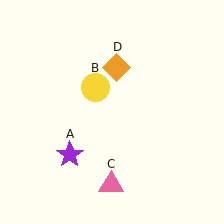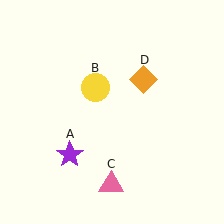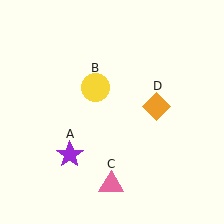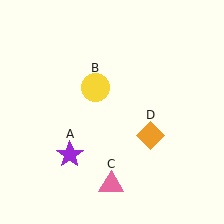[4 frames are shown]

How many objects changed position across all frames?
1 object changed position: orange diamond (object D).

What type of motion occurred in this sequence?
The orange diamond (object D) rotated clockwise around the center of the scene.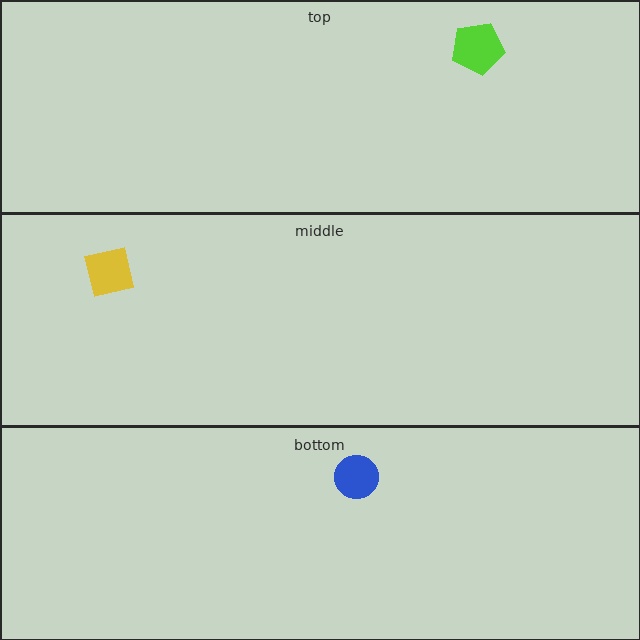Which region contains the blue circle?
The bottom region.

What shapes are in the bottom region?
The blue circle.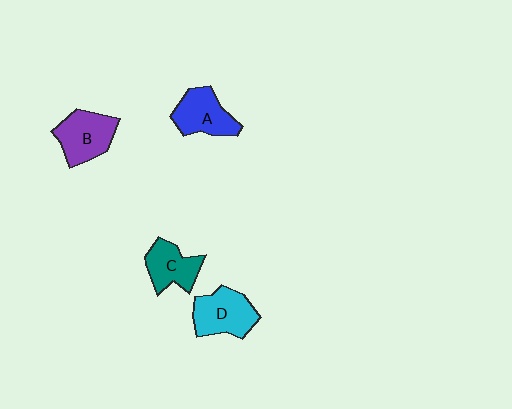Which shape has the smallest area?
Shape C (teal).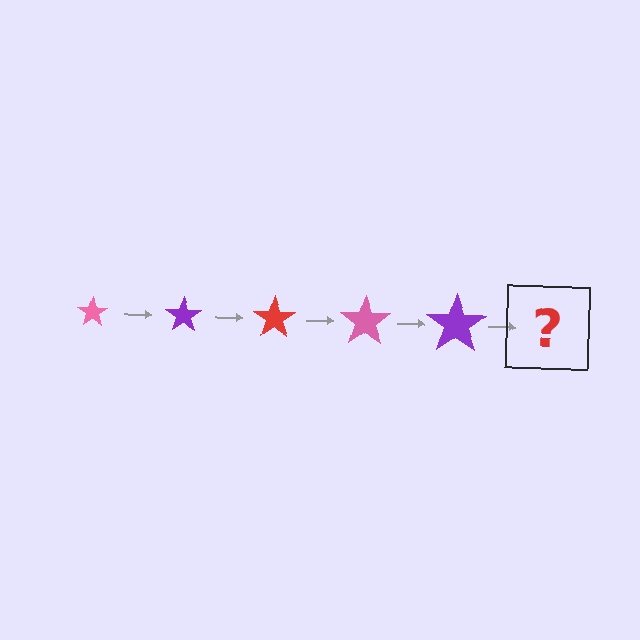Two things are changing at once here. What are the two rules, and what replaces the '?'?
The two rules are that the star grows larger each step and the color cycles through pink, purple, and red. The '?' should be a red star, larger than the previous one.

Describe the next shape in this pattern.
It should be a red star, larger than the previous one.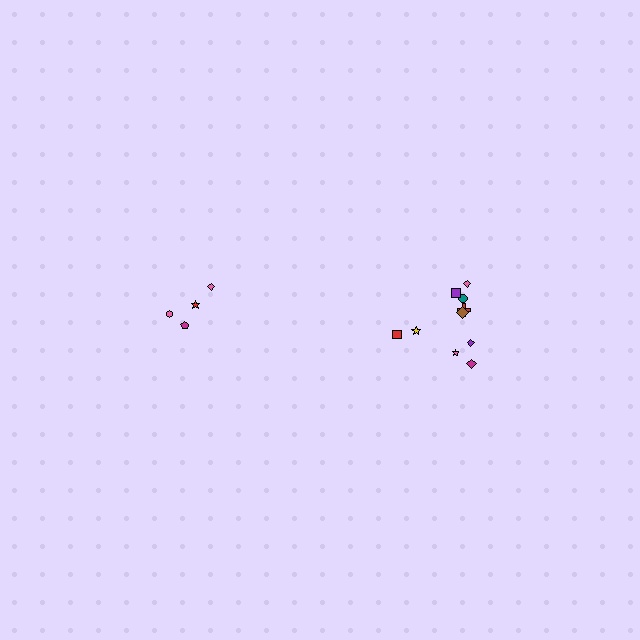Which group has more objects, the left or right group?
The right group.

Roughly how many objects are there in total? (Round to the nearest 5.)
Roughly 15 objects in total.